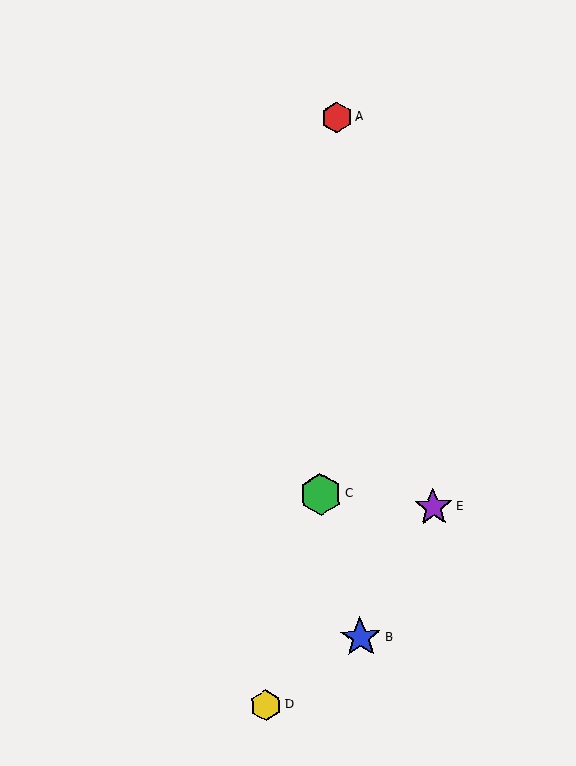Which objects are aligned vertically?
Objects A, B are aligned vertically.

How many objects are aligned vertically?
2 objects (A, B) are aligned vertically.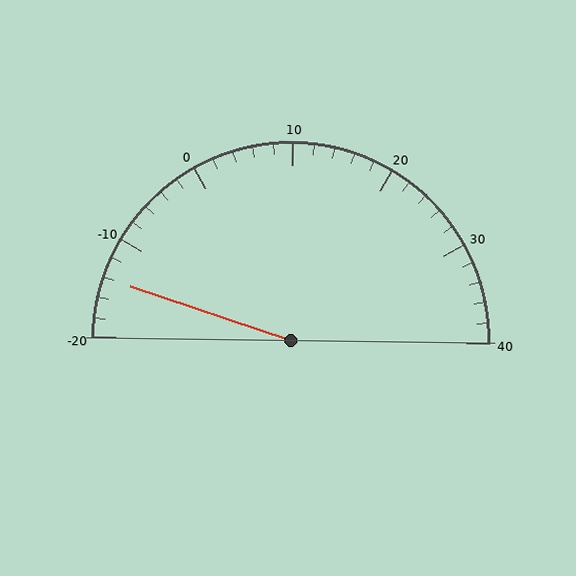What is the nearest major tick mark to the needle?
The nearest major tick mark is -10.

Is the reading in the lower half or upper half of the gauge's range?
The reading is in the lower half of the range (-20 to 40).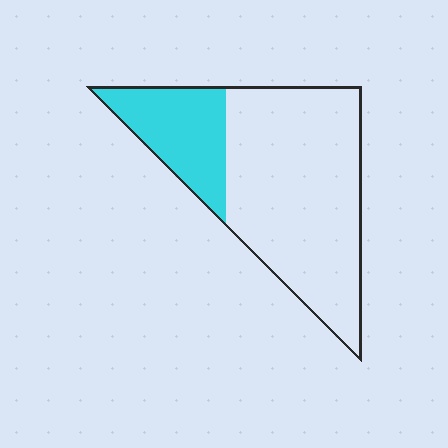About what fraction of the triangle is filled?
About one quarter (1/4).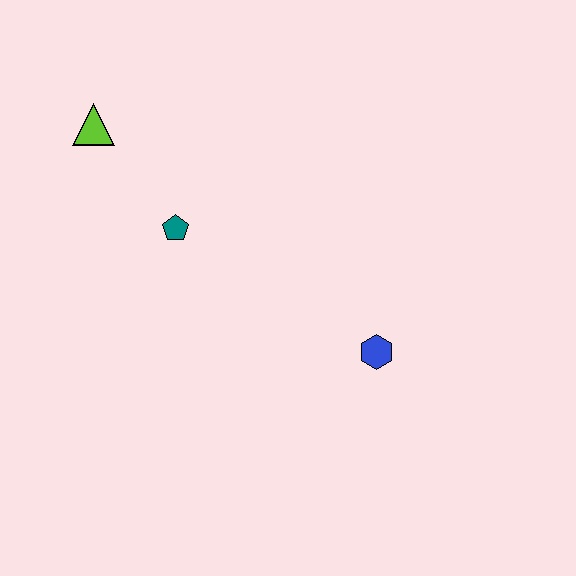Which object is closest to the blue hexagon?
The teal pentagon is closest to the blue hexagon.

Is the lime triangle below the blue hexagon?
No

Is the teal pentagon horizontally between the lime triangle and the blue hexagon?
Yes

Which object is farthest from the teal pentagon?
The blue hexagon is farthest from the teal pentagon.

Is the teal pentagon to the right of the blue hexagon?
No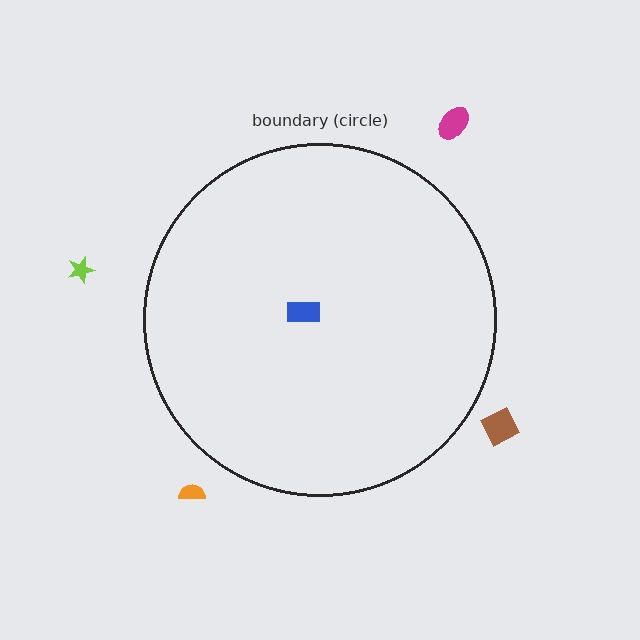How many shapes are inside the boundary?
1 inside, 4 outside.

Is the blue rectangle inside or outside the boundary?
Inside.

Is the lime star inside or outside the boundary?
Outside.